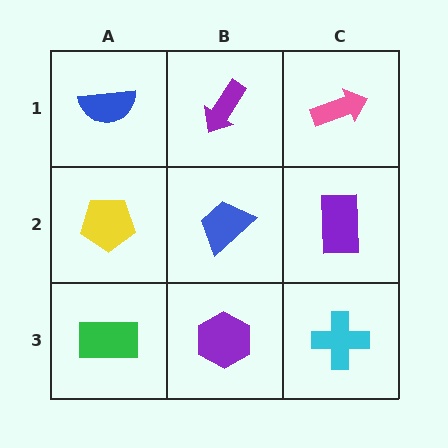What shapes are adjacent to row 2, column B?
A purple arrow (row 1, column B), a purple hexagon (row 3, column B), a yellow pentagon (row 2, column A), a purple rectangle (row 2, column C).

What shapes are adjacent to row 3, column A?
A yellow pentagon (row 2, column A), a purple hexagon (row 3, column B).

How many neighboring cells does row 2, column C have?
3.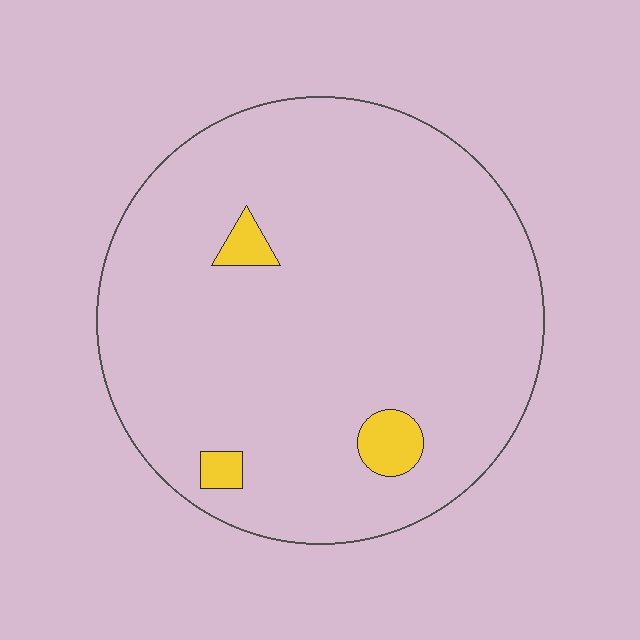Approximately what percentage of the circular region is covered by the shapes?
Approximately 5%.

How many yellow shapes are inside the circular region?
3.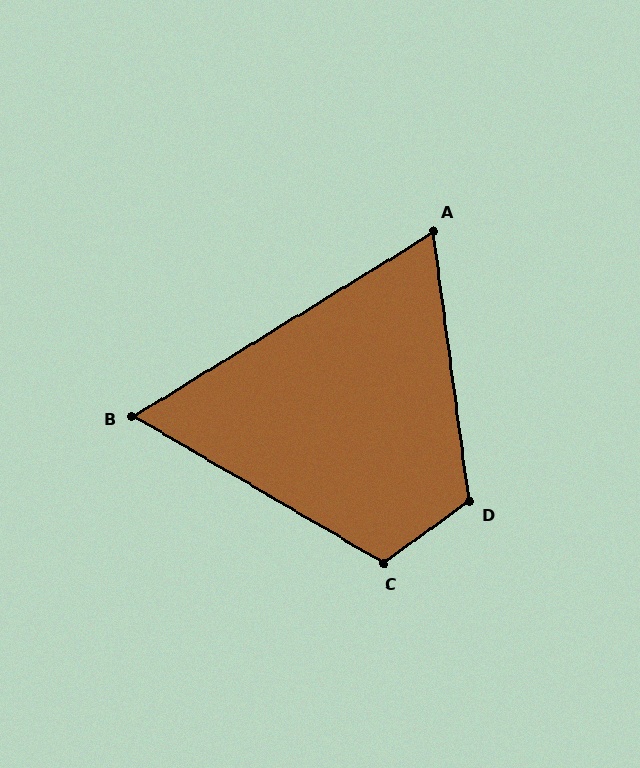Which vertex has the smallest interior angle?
B, at approximately 62 degrees.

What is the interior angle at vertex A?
Approximately 66 degrees (acute).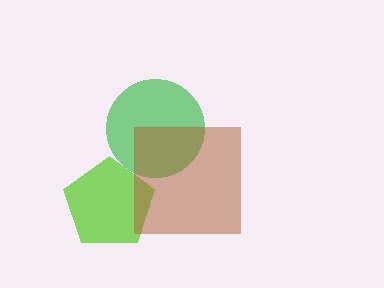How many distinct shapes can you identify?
There are 3 distinct shapes: a lime pentagon, a green circle, a brown square.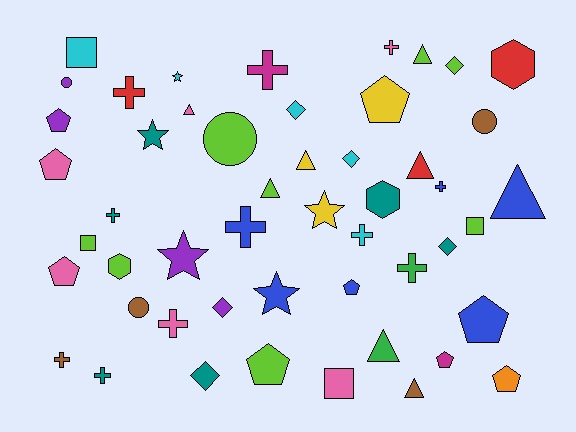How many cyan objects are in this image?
There are 5 cyan objects.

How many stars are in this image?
There are 5 stars.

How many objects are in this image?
There are 50 objects.